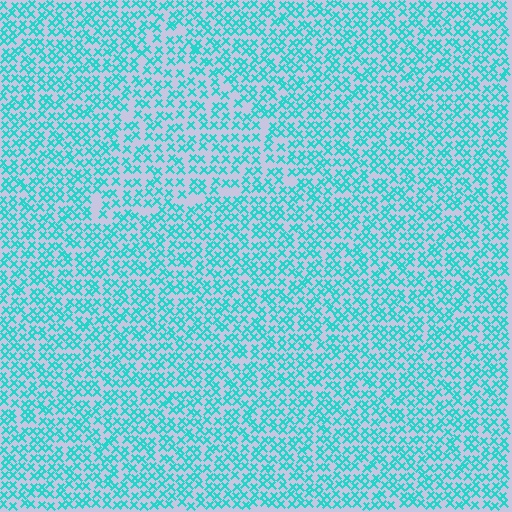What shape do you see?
I see a triangle.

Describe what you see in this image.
The image contains small cyan elements arranged at two different densities. A triangle-shaped region is visible where the elements are less densely packed than the surrounding area.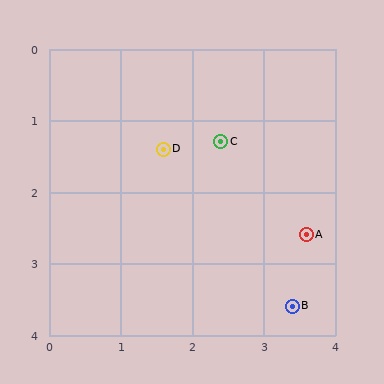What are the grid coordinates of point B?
Point B is at approximately (3.4, 3.6).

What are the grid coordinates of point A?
Point A is at approximately (3.6, 2.6).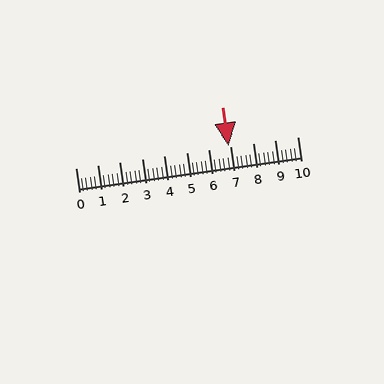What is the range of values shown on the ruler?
The ruler shows values from 0 to 10.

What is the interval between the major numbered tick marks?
The major tick marks are spaced 1 units apart.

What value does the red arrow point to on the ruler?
The red arrow points to approximately 6.9.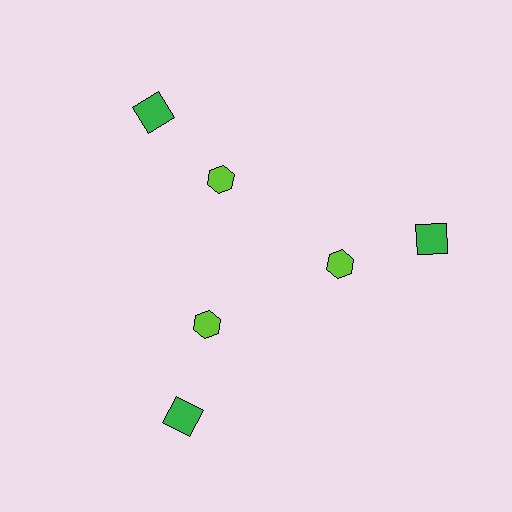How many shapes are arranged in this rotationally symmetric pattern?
There are 6 shapes, arranged in 3 groups of 2.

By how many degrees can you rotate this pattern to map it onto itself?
The pattern maps onto itself every 120 degrees of rotation.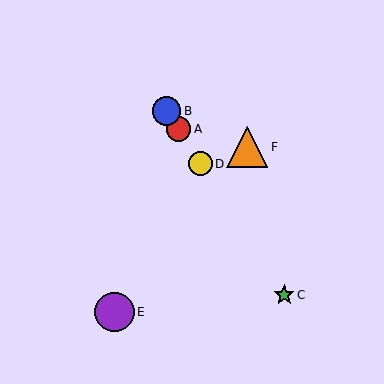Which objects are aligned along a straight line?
Objects A, B, C, D are aligned along a straight line.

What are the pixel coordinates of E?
Object E is at (114, 312).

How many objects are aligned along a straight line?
4 objects (A, B, C, D) are aligned along a straight line.